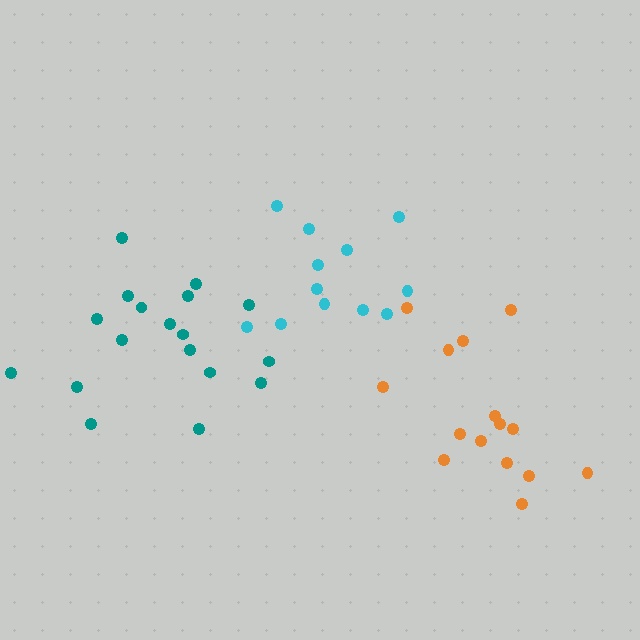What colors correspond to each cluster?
The clusters are colored: cyan, orange, teal.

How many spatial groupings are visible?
There are 3 spatial groupings.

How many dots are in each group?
Group 1: 12 dots, Group 2: 15 dots, Group 3: 18 dots (45 total).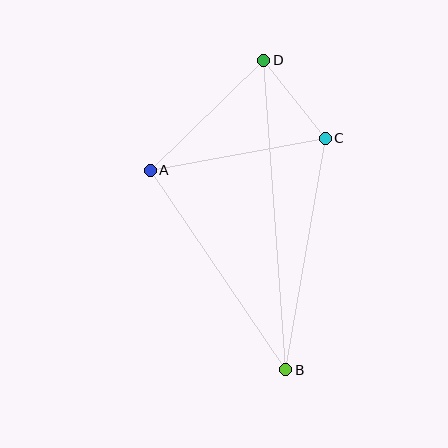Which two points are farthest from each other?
Points B and D are farthest from each other.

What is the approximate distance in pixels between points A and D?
The distance between A and D is approximately 158 pixels.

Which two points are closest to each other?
Points C and D are closest to each other.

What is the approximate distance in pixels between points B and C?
The distance between B and C is approximately 235 pixels.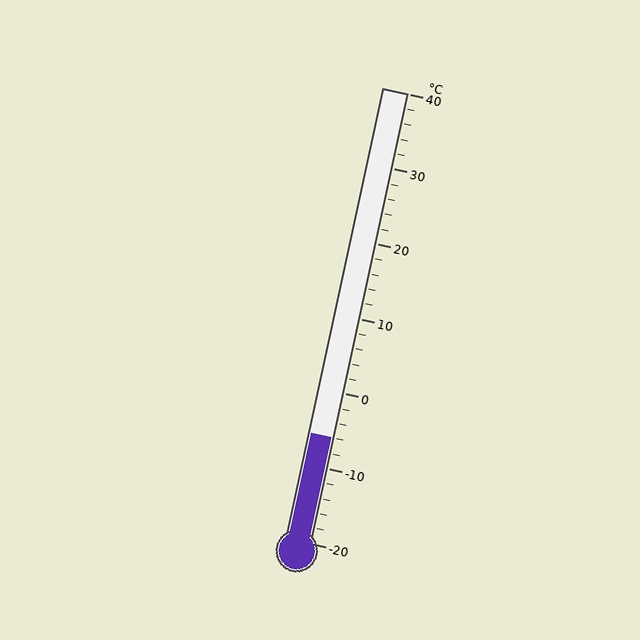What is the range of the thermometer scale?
The thermometer scale ranges from -20°C to 40°C.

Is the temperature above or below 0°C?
The temperature is below 0°C.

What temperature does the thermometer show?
The thermometer shows approximately -6°C.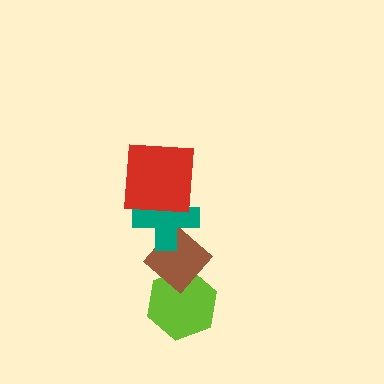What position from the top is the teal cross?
The teal cross is 2nd from the top.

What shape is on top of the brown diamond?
The teal cross is on top of the brown diamond.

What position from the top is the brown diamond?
The brown diamond is 3rd from the top.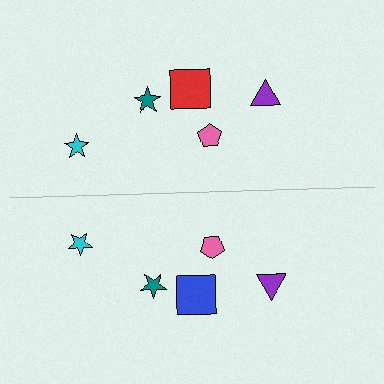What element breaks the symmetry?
The blue square on the bottom side breaks the symmetry — its mirror counterpart is red.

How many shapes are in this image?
There are 10 shapes in this image.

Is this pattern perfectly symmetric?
No, the pattern is not perfectly symmetric. The blue square on the bottom side breaks the symmetry — its mirror counterpart is red.